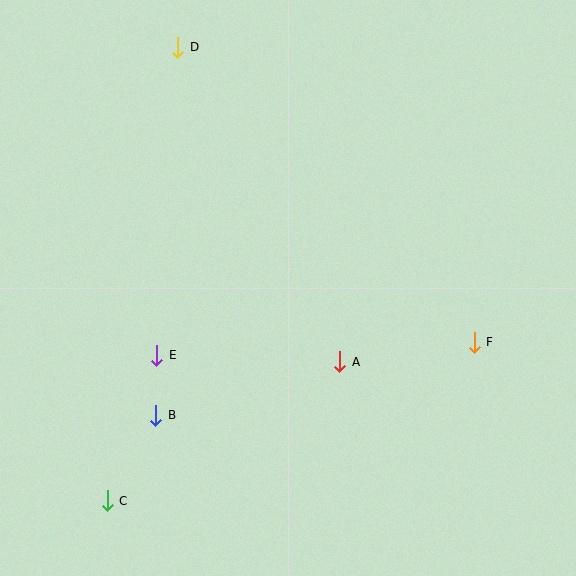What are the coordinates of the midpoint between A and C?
The midpoint between A and C is at (224, 431).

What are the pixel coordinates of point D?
Point D is at (178, 47).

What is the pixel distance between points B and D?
The distance between B and D is 369 pixels.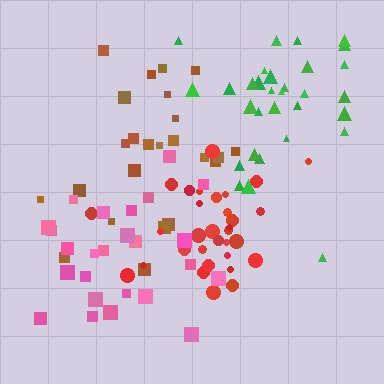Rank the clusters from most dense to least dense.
red, green, pink, brown.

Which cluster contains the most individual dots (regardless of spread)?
Red (33).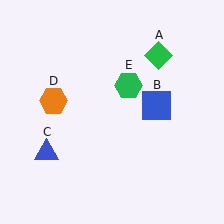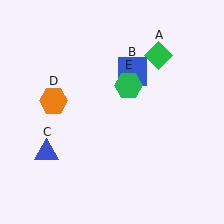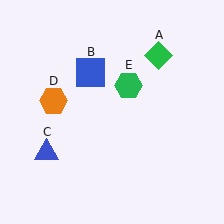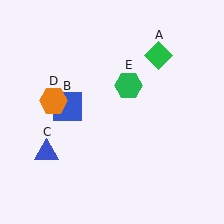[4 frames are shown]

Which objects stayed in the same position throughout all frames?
Green diamond (object A) and blue triangle (object C) and orange hexagon (object D) and green hexagon (object E) remained stationary.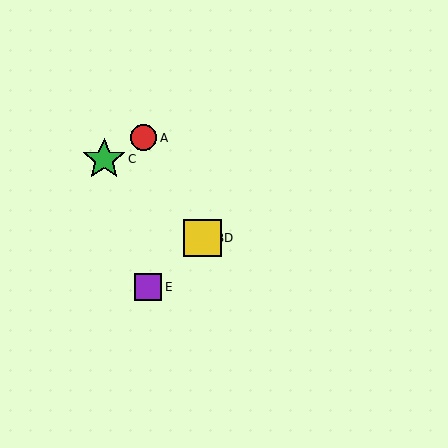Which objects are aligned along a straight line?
Objects B, D, E are aligned along a straight line.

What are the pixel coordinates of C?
Object C is at (104, 159).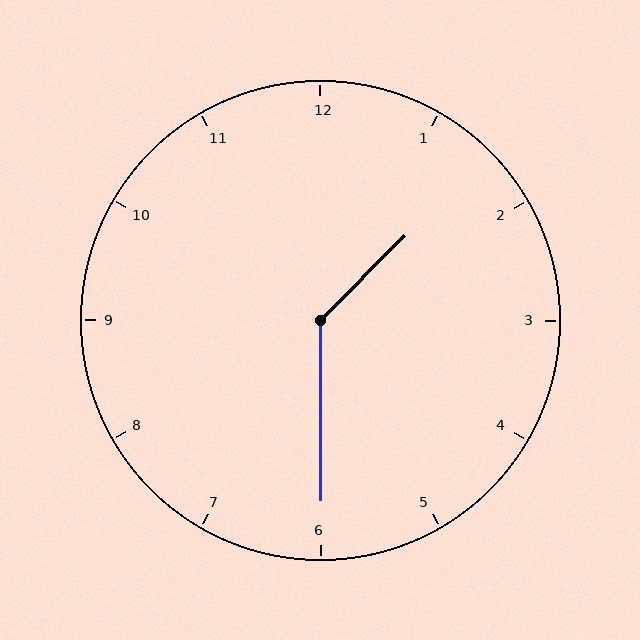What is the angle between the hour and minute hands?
Approximately 135 degrees.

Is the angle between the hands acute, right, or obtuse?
It is obtuse.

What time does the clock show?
1:30.